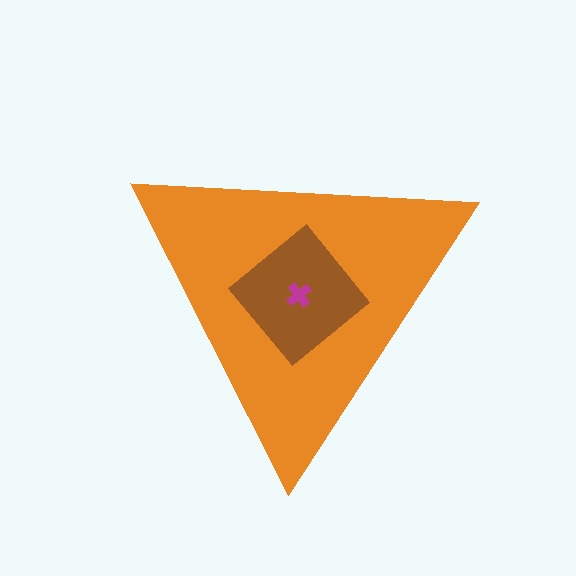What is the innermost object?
The magenta cross.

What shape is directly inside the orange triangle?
The brown diamond.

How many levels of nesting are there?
3.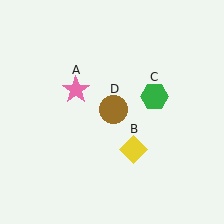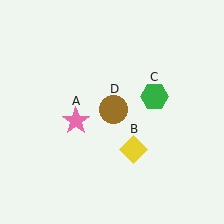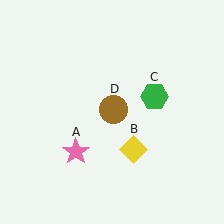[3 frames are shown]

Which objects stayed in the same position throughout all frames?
Yellow diamond (object B) and green hexagon (object C) and brown circle (object D) remained stationary.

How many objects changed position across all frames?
1 object changed position: pink star (object A).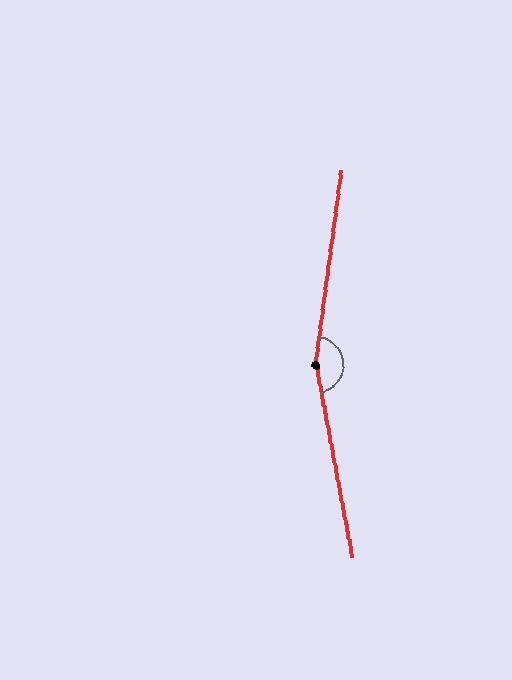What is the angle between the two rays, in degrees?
Approximately 161 degrees.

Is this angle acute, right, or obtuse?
It is obtuse.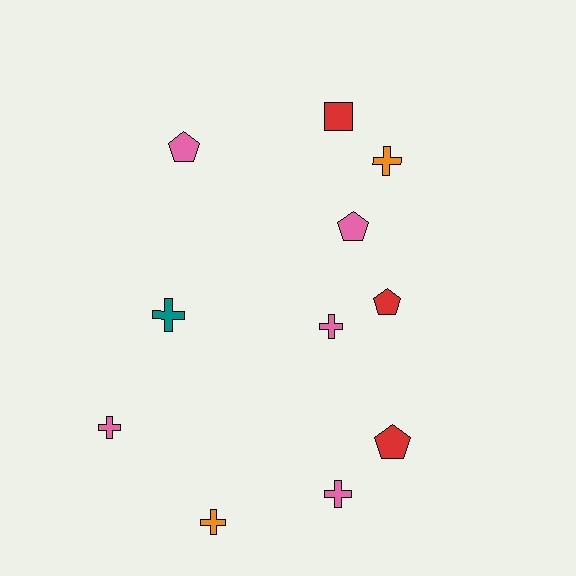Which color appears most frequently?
Pink, with 5 objects.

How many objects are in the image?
There are 11 objects.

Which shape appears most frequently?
Cross, with 6 objects.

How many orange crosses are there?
There are 2 orange crosses.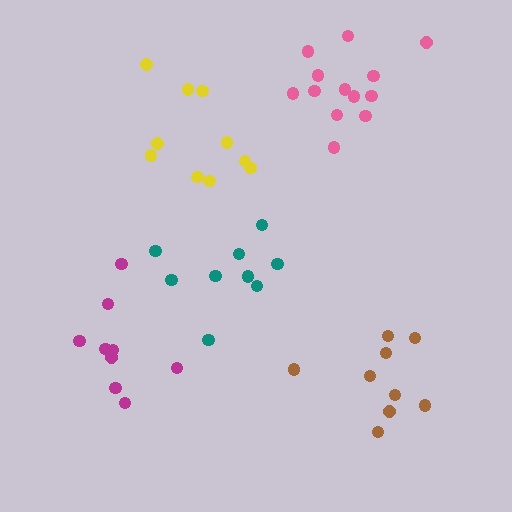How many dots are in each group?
Group 1: 9 dots, Group 2: 9 dots, Group 3: 10 dots, Group 4: 9 dots, Group 5: 13 dots (50 total).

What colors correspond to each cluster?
The clusters are colored: magenta, brown, yellow, teal, pink.